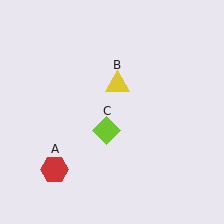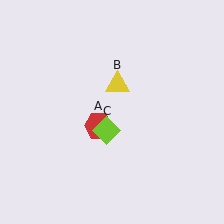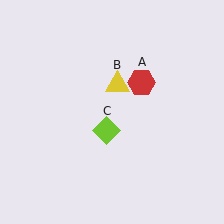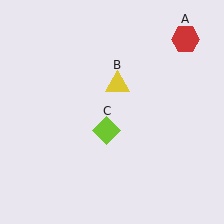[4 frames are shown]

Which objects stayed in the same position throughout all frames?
Yellow triangle (object B) and lime diamond (object C) remained stationary.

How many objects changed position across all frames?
1 object changed position: red hexagon (object A).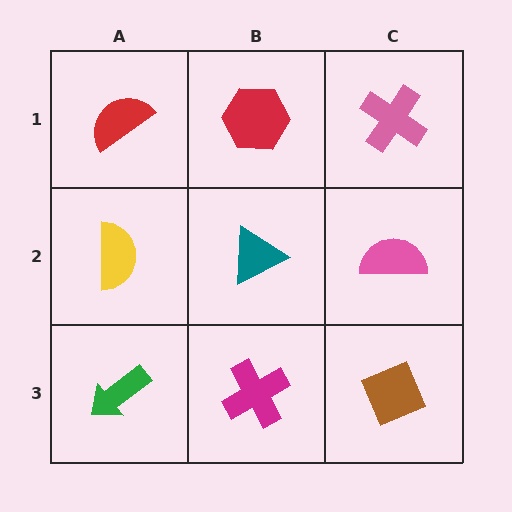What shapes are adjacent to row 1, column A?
A yellow semicircle (row 2, column A), a red hexagon (row 1, column B).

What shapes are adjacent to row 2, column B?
A red hexagon (row 1, column B), a magenta cross (row 3, column B), a yellow semicircle (row 2, column A), a pink semicircle (row 2, column C).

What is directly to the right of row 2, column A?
A teal triangle.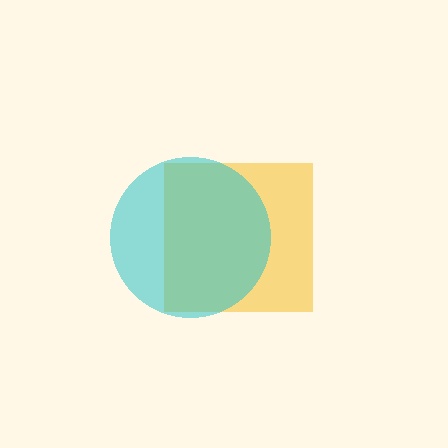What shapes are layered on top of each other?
The layered shapes are: a yellow square, a cyan circle.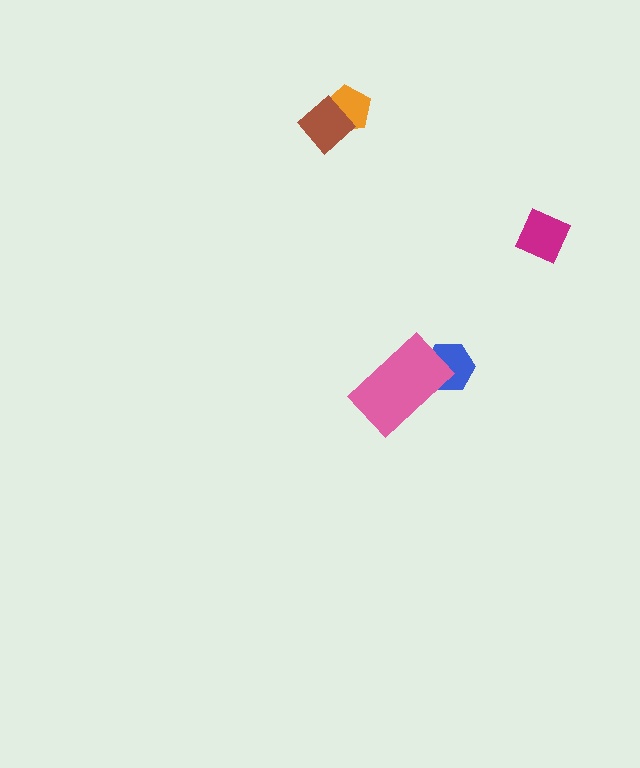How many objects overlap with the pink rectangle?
1 object overlaps with the pink rectangle.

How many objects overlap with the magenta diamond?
0 objects overlap with the magenta diamond.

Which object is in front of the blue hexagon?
The pink rectangle is in front of the blue hexagon.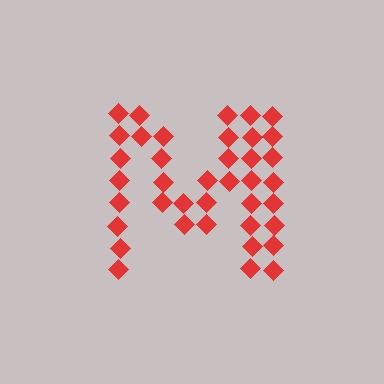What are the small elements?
The small elements are diamonds.